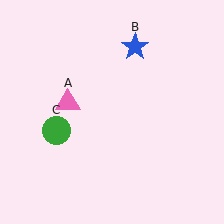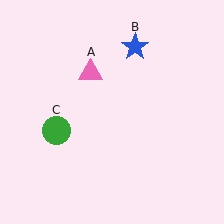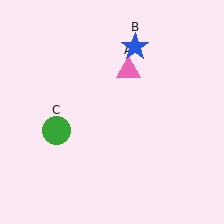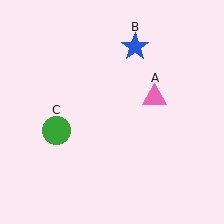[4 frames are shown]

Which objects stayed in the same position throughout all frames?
Blue star (object B) and green circle (object C) remained stationary.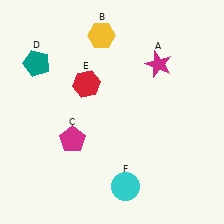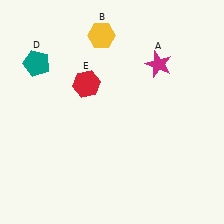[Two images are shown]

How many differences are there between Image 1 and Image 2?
There are 2 differences between the two images.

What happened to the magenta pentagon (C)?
The magenta pentagon (C) was removed in Image 2. It was in the bottom-left area of Image 1.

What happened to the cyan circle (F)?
The cyan circle (F) was removed in Image 2. It was in the bottom-right area of Image 1.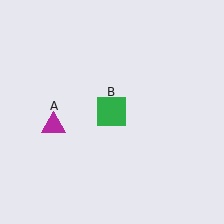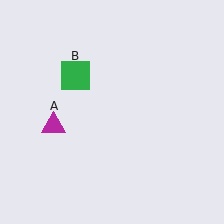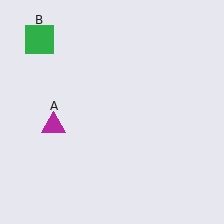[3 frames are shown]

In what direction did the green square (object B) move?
The green square (object B) moved up and to the left.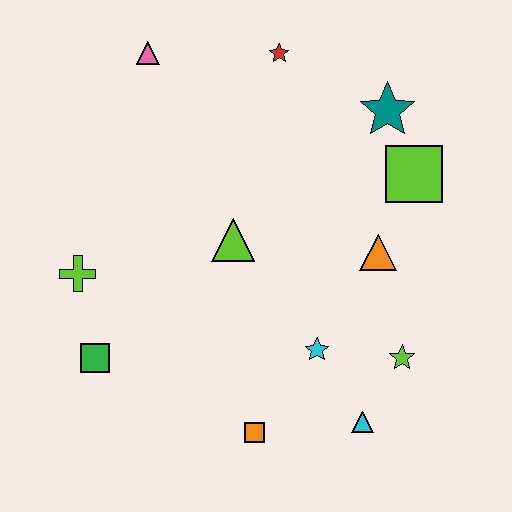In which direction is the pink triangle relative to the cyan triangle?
The pink triangle is above the cyan triangle.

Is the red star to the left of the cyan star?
Yes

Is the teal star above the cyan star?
Yes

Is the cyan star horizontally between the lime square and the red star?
Yes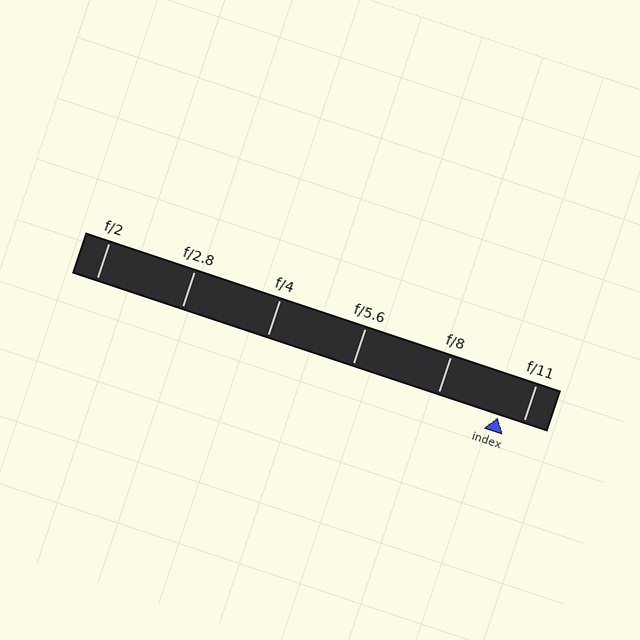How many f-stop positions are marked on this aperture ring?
There are 6 f-stop positions marked.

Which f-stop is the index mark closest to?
The index mark is closest to f/11.